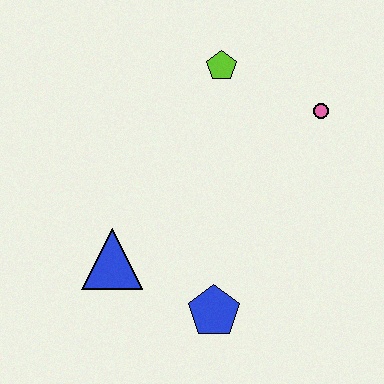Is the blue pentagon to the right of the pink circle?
No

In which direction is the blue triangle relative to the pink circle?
The blue triangle is to the left of the pink circle.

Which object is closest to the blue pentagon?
The blue triangle is closest to the blue pentagon.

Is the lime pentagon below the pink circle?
No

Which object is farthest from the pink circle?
The blue triangle is farthest from the pink circle.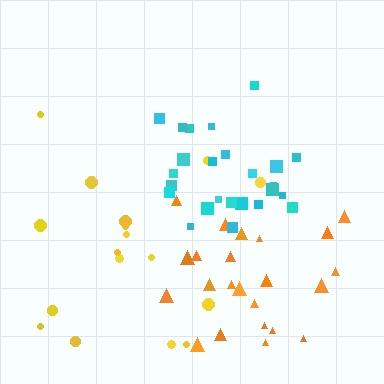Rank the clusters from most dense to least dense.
cyan, orange, yellow.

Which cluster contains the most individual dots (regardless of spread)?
Cyan (25).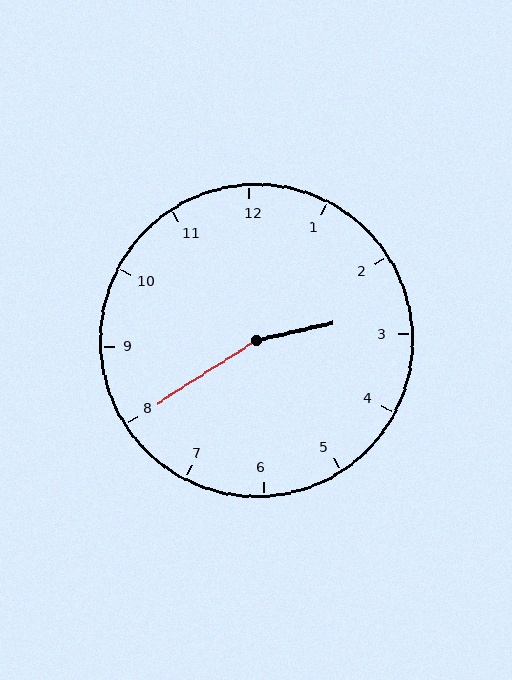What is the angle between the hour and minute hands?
Approximately 160 degrees.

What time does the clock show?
2:40.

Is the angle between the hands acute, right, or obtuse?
It is obtuse.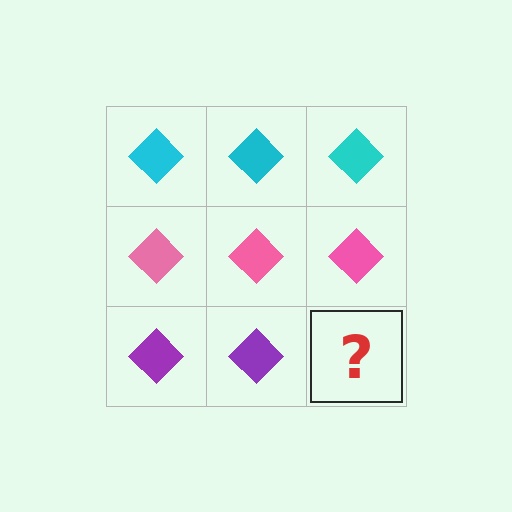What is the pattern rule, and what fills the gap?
The rule is that each row has a consistent color. The gap should be filled with a purple diamond.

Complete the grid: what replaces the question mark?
The question mark should be replaced with a purple diamond.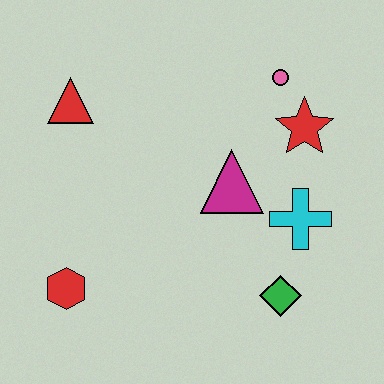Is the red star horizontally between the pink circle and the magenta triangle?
No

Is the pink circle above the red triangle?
Yes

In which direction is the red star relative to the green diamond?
The red star is above the green diamond.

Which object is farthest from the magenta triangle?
The red hexagon is farthest from the magenta triangle.